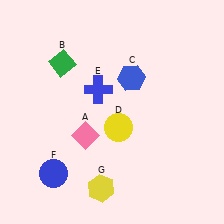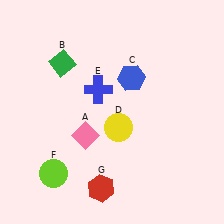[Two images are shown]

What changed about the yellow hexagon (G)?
In Image 1, G is yellow. In Image 2, it changed to red.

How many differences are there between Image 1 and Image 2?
There are 2 differences between the two images.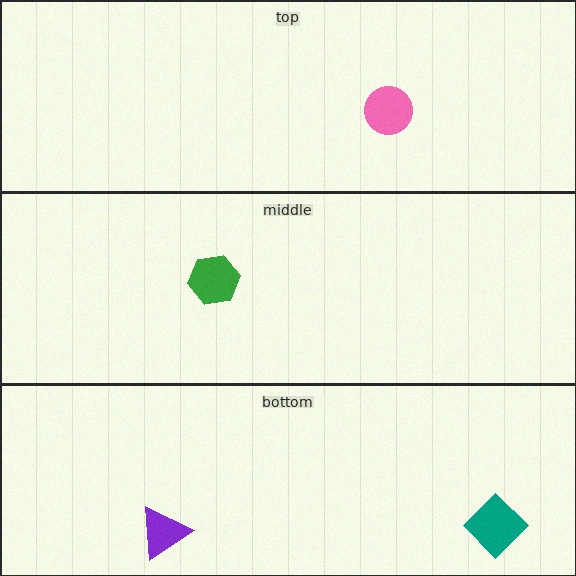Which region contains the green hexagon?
The middle region.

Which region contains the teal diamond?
The bottom region.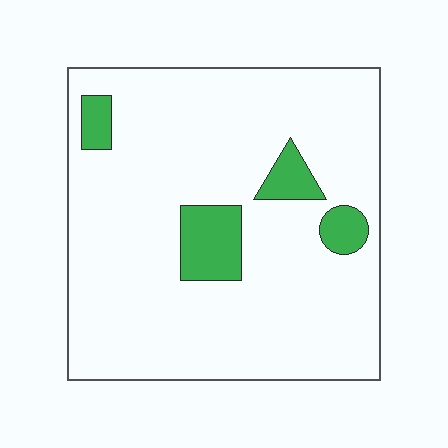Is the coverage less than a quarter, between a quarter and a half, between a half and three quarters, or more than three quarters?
Less than a quarter.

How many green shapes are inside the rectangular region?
4.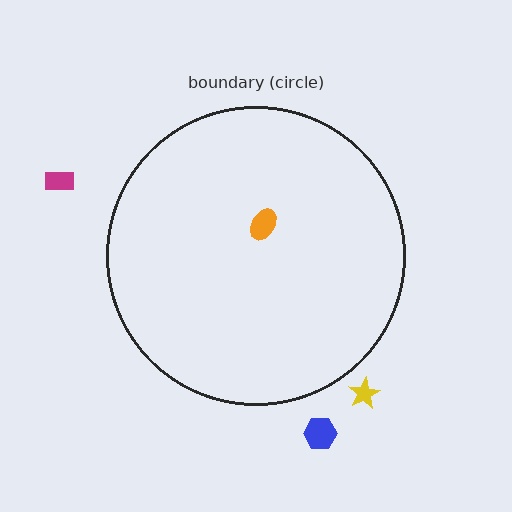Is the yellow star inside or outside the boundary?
Outside.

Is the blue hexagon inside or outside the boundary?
Outside.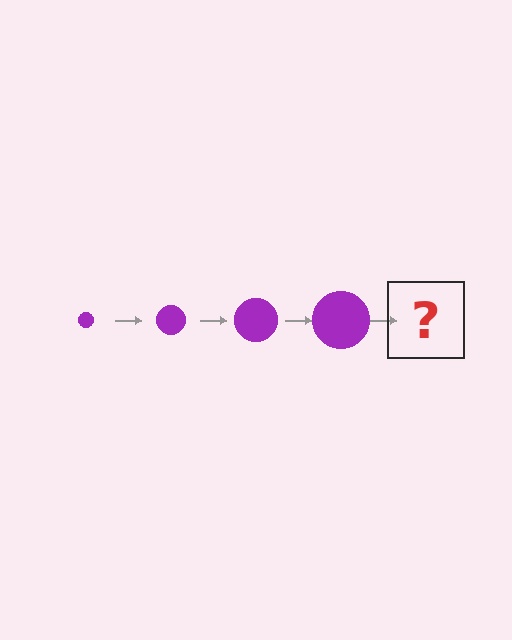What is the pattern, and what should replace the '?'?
The pattern is that the circle gets progressively larger each step. The '?' should be a purple circle, larger than the previous one.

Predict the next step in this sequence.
The next step is a purple circle, larger than the previous one.